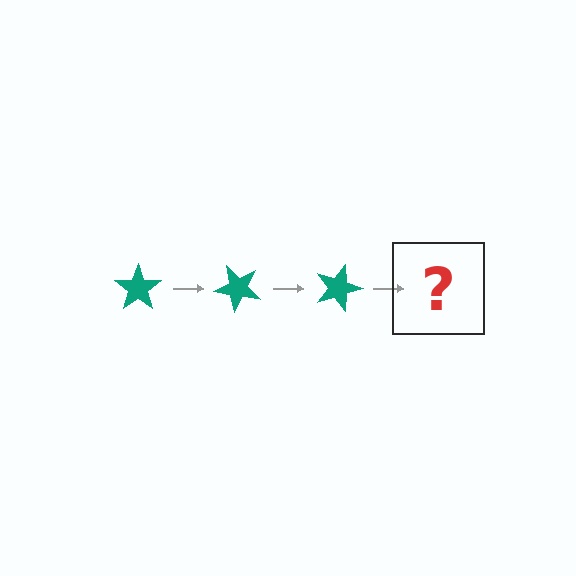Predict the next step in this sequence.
The next step is a teal star rotated 135 degrees.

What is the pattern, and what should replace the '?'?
The pattern is that the star rotates 45 degrees each step. The '?' should be a teal star rotated 135 degrees.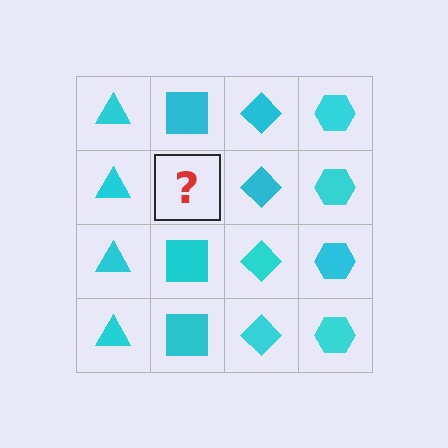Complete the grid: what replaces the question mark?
The question mark should be replaced with a cyan square.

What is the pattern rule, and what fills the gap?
The rule is that each column has a consistent shape. The gap should be filled with a cyan square.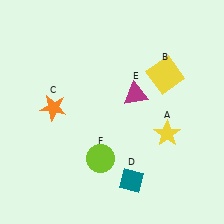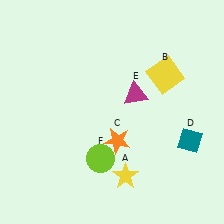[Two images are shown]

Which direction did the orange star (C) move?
The orange star (C) moved right.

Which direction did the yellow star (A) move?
The yellow star (A) moved down.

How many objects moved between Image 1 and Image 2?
3 objects moved between the two images.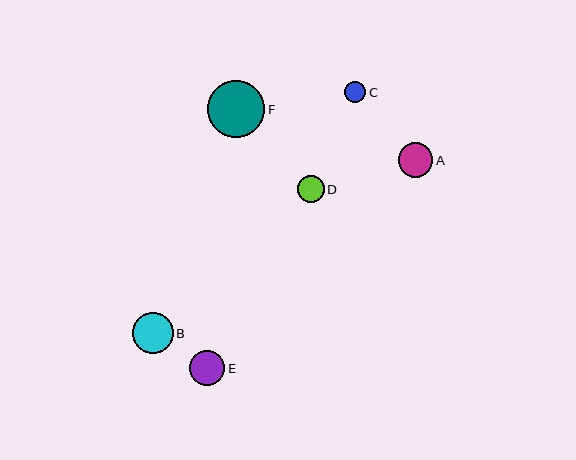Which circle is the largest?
Circle F is the largest with a size of approximately 57 pixels.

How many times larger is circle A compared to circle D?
Circle A is approximately 1.3 times the size of circle D.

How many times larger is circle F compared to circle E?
Circle F is approximately 1.6 times the size of circle E.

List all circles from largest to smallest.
From largest to smallest: F, B, E, A, D, C.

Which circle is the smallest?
Circle C is the smallest with a size of approximately 21 pixels.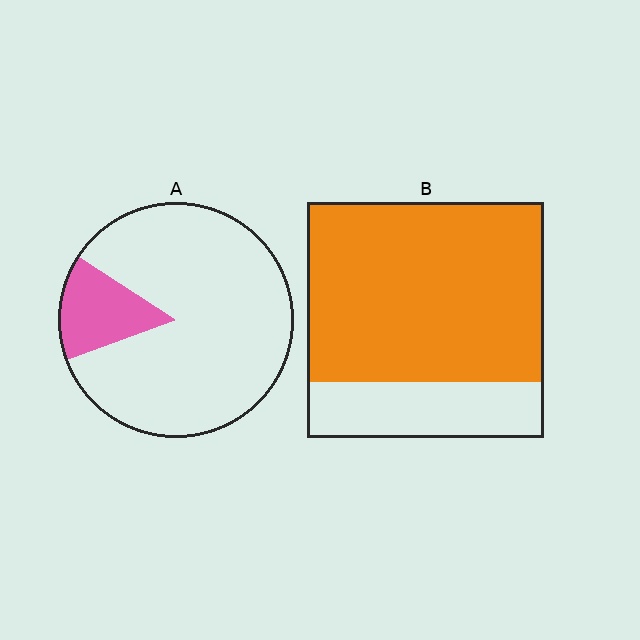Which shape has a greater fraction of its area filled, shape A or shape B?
Shape B.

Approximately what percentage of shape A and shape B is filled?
A is approximately 15% and B is approximately 75%.